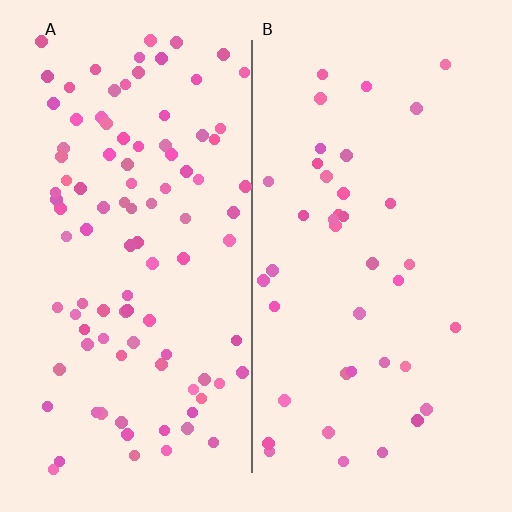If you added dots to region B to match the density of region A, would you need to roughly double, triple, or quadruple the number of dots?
Approximately double.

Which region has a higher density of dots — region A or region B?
A (the left).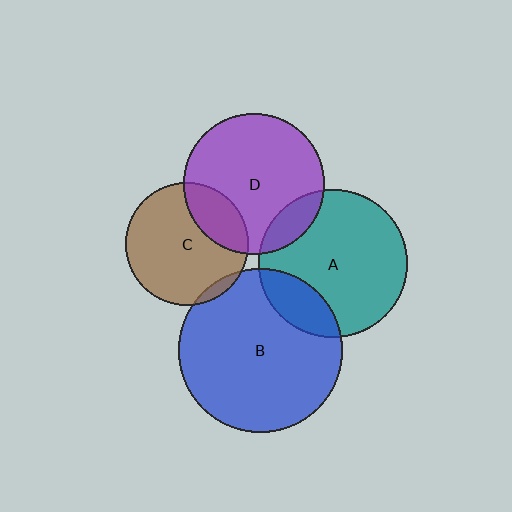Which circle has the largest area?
Circle B (blue).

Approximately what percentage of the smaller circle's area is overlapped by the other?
Approximately 25%.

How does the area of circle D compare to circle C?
Approximately 1.3 times.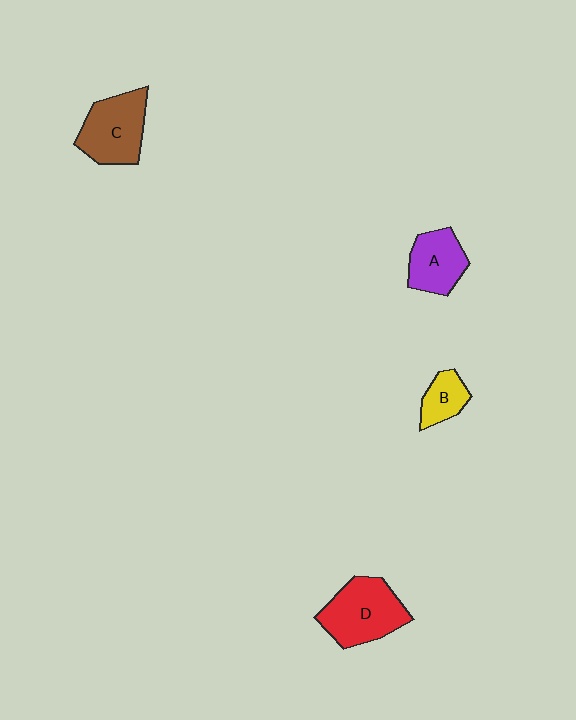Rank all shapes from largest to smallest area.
From largest to smallest: D (red), C (brown), A (purple), B (yellow).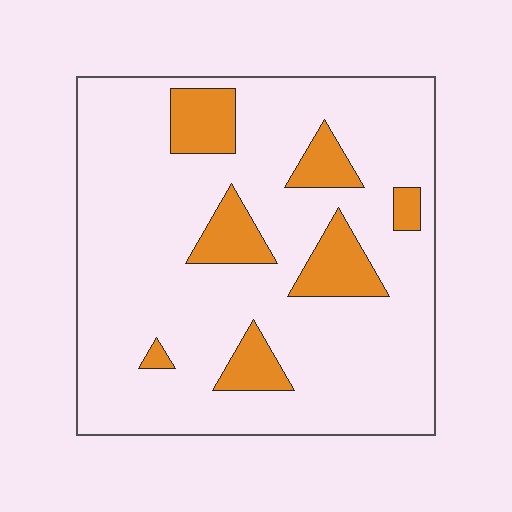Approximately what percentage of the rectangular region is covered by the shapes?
Approximately 15%.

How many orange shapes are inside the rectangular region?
7.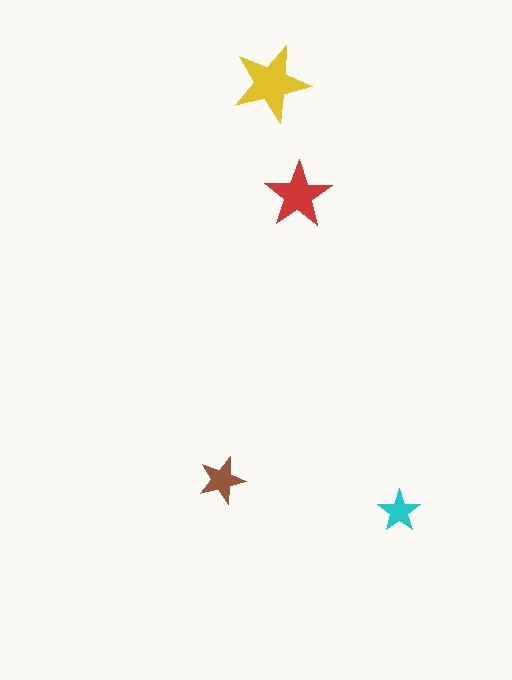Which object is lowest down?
The cyan star is bottommost.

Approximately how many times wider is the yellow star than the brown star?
About 1.5 times wider.